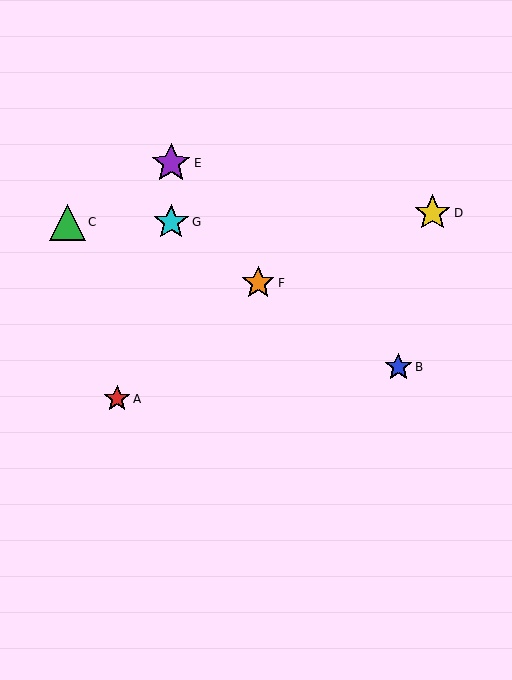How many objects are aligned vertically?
2 objects (E, G) are aligned vertically.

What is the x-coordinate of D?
Object D is at x≈432.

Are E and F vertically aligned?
No, E is at x≈171 and F is at x≈258.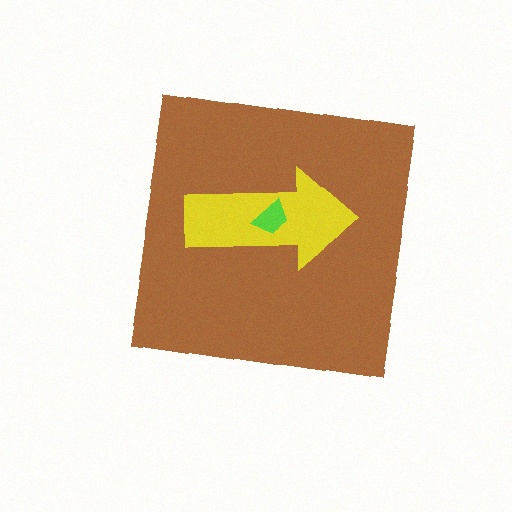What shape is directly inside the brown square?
The yellow arrow.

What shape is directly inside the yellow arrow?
The lime trapezoid.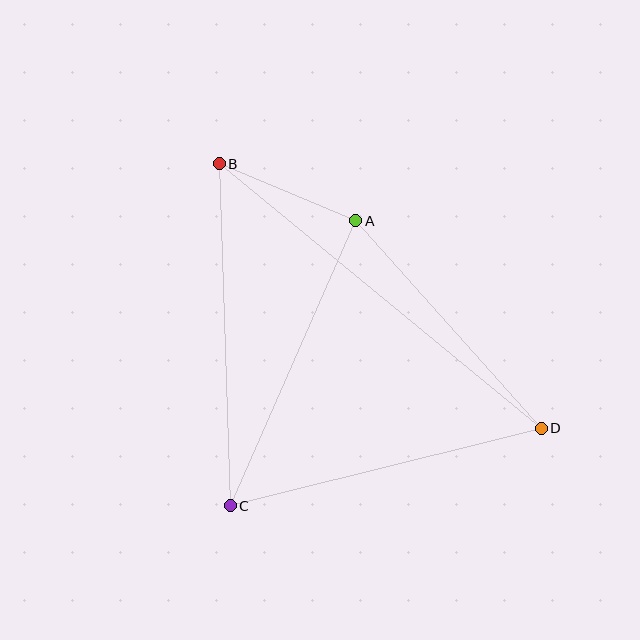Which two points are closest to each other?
Points A and B are closest to each other.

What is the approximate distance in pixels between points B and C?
The distance between B and C is approximately 342 pixels.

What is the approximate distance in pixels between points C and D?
The distance between C and D is approximately 321 pixels.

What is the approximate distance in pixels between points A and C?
The distance between A and C is approximately 311 pixels.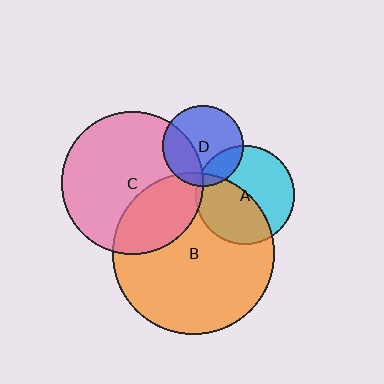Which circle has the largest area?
Circle B (orange).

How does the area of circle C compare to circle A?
Approximately 2.1 times.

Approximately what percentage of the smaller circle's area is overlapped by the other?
Approximately 20%.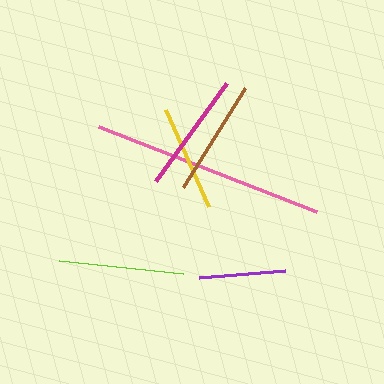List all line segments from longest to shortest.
From longest to shortest: pink, lime, magenta, brown, yellow, purple.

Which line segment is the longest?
The pink line is the longest at approximately 234 pixels.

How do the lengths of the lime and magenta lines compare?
The lime and magenta lines are approximately the same length.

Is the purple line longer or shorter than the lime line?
The lime line is longer than the purple line.